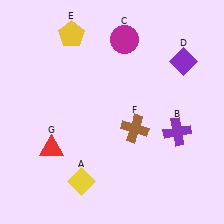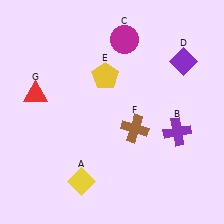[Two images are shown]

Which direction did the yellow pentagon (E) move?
The yellow pentagon (E) moved down.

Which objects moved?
The objects that moved are: the yellow pentagon (E), the red triangle (G).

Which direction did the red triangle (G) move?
The red triangle (G) moved up.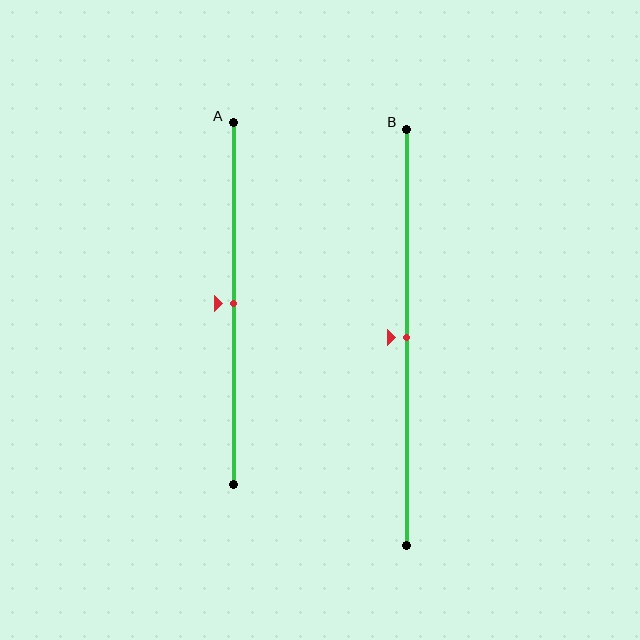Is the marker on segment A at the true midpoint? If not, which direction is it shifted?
Yes, the marker on segment A is at the true midpoint.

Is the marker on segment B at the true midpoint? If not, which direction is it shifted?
Yes, the marker on segment B is at the true midpoint.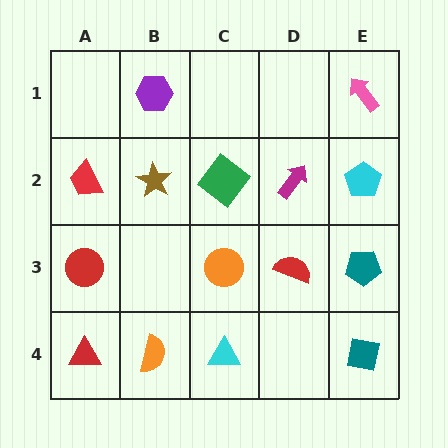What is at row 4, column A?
A red triangle.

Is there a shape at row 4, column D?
No, that cell is empty.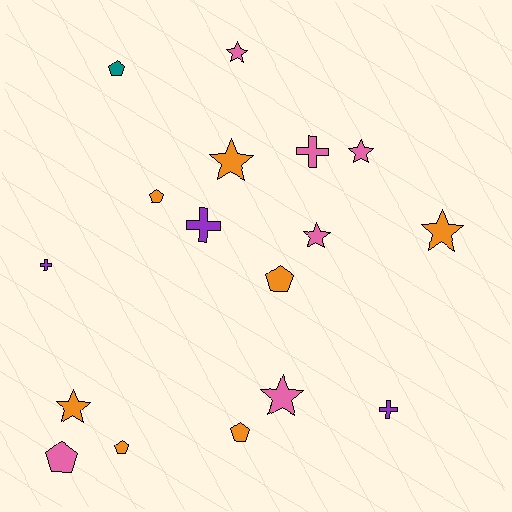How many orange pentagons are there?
There are 4 orange pentagons.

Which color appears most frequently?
Orange, with 7 objects.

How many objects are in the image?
There are 17 objects.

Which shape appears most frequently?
Star, with 7 objects.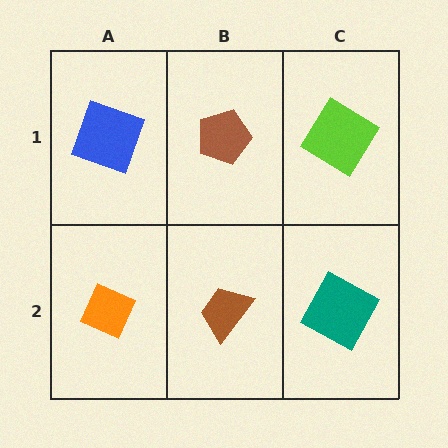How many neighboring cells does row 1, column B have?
3.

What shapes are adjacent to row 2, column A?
A blue square (row 1, column A), a brown trapezoid (row 2, column B).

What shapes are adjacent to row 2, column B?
A brown pentagon (row 1, column B), an orange diamond (row 2, column A), a teal square (row 2, column C).